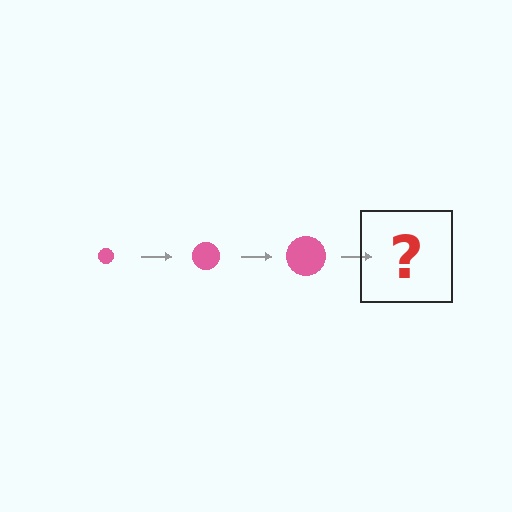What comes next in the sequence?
The next element should be a pink circle, larger than the previous one.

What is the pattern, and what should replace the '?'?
The pattern is that the circle gets progressively larger each step. The '?' should be a pink circle, larger than the previous one.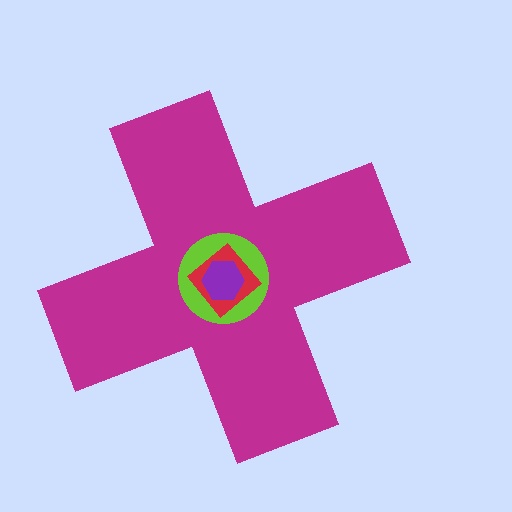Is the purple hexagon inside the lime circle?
Yes.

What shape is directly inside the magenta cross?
The lime circle.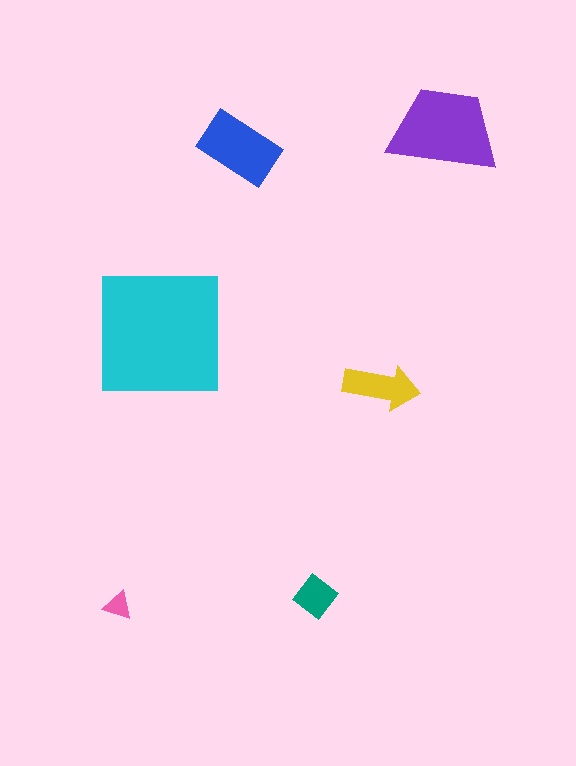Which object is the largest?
The cyan square.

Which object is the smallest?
The pink triangle.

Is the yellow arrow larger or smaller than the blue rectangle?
Smaller.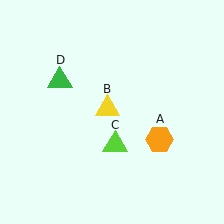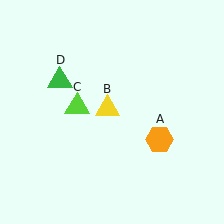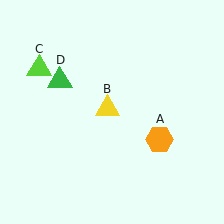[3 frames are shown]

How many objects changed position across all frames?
1 object changed position: lime triangle (object C).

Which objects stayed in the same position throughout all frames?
Orange hexagon (object A) and yellow triangle (object B) and green triangle (object D) remained stationary.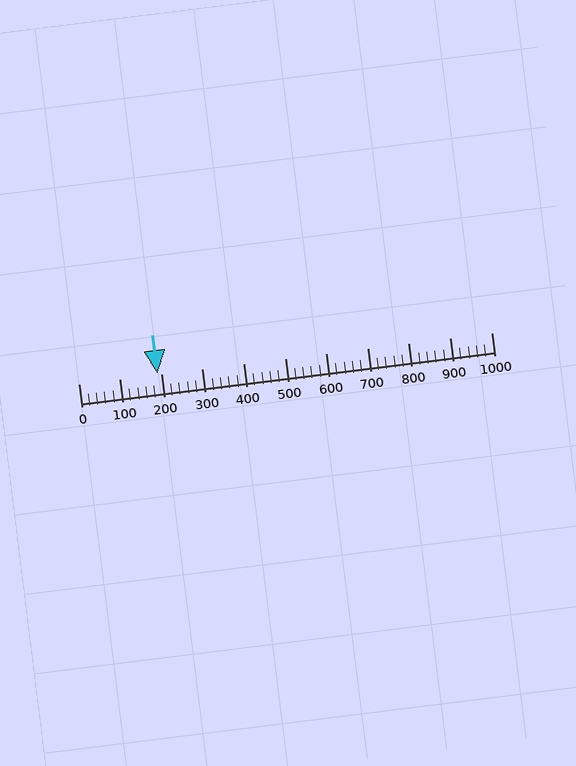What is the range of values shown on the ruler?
The ruler shows values from 0 to 1000.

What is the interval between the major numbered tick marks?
The major tick marks are spaced 100 units apart.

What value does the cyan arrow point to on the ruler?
The cyan arrow points to approximately 191.